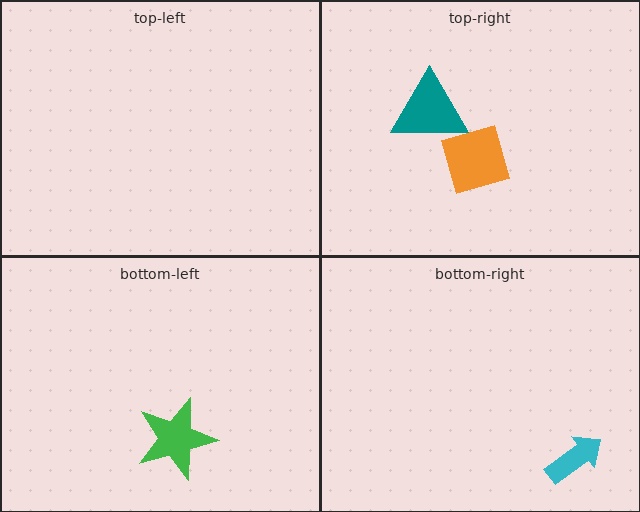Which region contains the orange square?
The top-right region.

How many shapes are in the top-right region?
2.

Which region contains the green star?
The bottom-left region.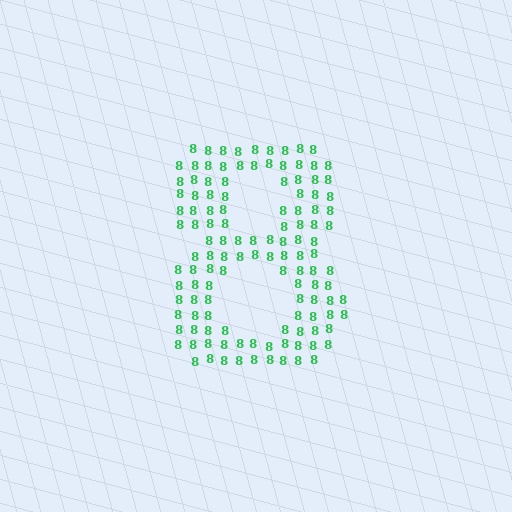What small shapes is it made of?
It is made of small digit 8's.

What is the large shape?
The large shape is the digit 8.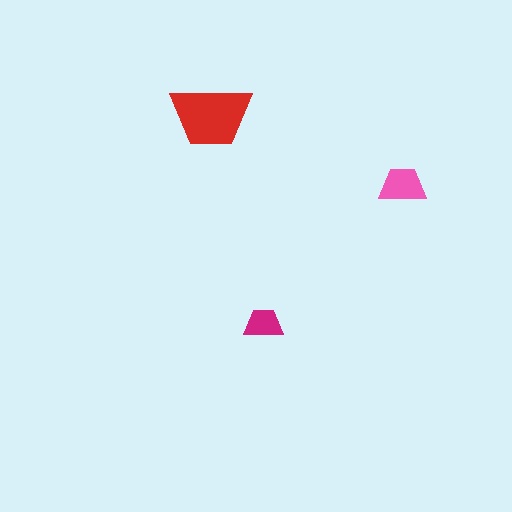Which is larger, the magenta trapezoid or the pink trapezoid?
The pink one.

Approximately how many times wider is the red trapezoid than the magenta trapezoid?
About 2 times wider.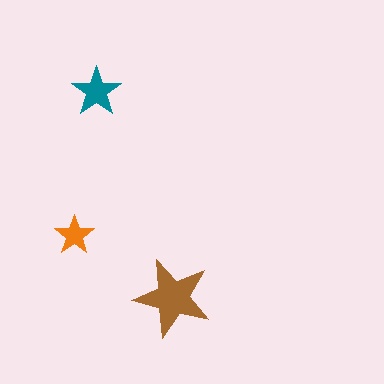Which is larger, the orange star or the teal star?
The teal one.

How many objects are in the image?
There are 3 objects in the image.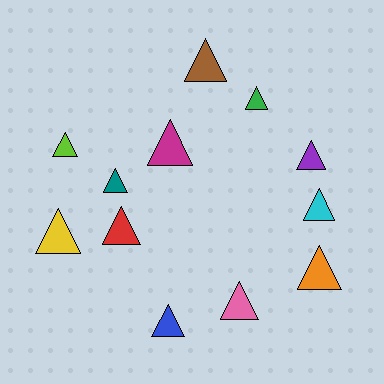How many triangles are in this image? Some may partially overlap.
There are 12 triangles.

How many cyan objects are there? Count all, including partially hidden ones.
There is 1 cyan object.